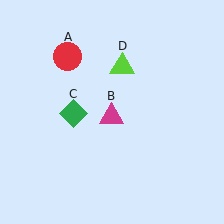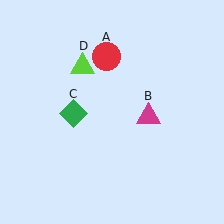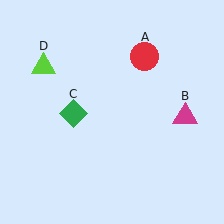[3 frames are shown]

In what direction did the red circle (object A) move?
The red circle (object A) moved right.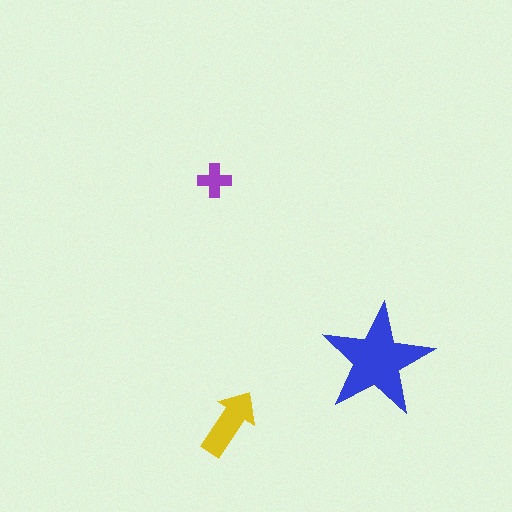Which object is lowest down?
The yellow arrow is bottommost.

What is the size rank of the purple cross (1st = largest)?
3rd.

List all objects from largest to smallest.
The blue star, the yellow arrow, the purple cross.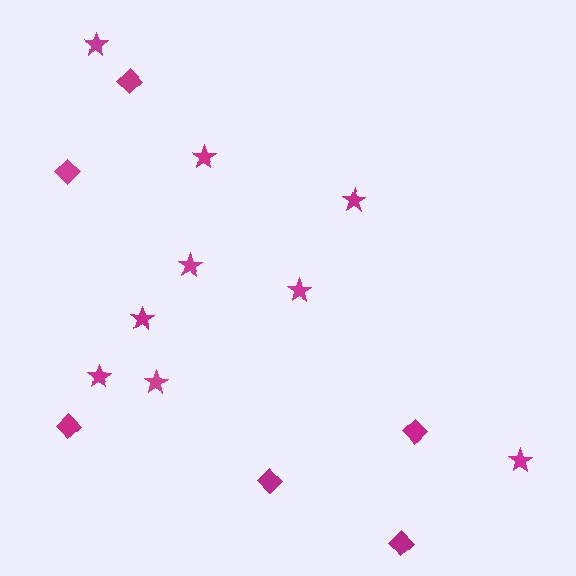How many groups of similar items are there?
There are 2 groups: one group of stars (9) and one group of diamonds (6).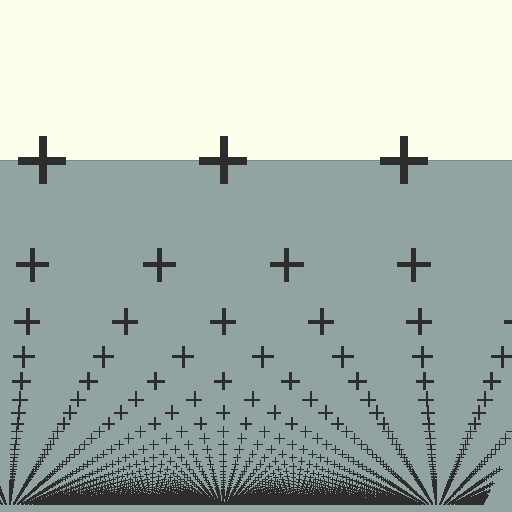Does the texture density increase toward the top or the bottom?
Density increases toward the bottom.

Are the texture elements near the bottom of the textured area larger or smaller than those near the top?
Smaller. The gradient is inverted — elements near the bottom are smaller and denser.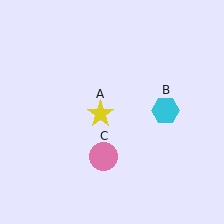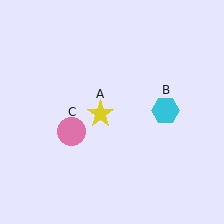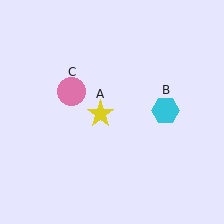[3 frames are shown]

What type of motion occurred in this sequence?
The pink circle (object C) rotated clockwise around the center of the scene.